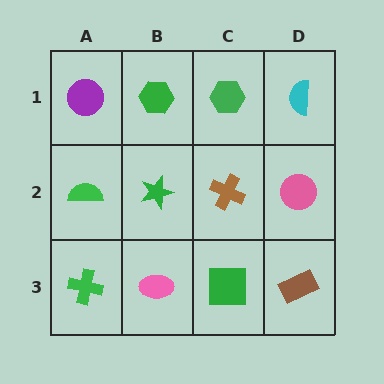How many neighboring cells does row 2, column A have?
3.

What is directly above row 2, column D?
A cyan semicircle.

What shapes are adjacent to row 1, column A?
A green semicircle (row 2, column A), a green hexagon (row 1, column B).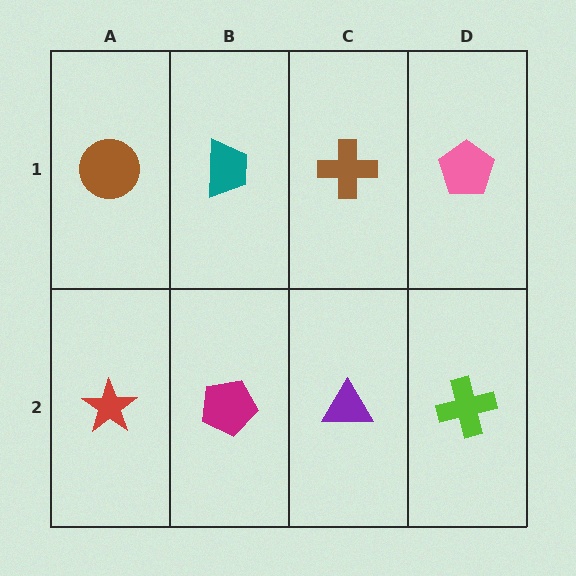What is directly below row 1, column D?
A lime cross.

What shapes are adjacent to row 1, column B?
A magenta pentagon (row 2, column B), a brown circle (row 1, column A), a brown cross (row 1, column C).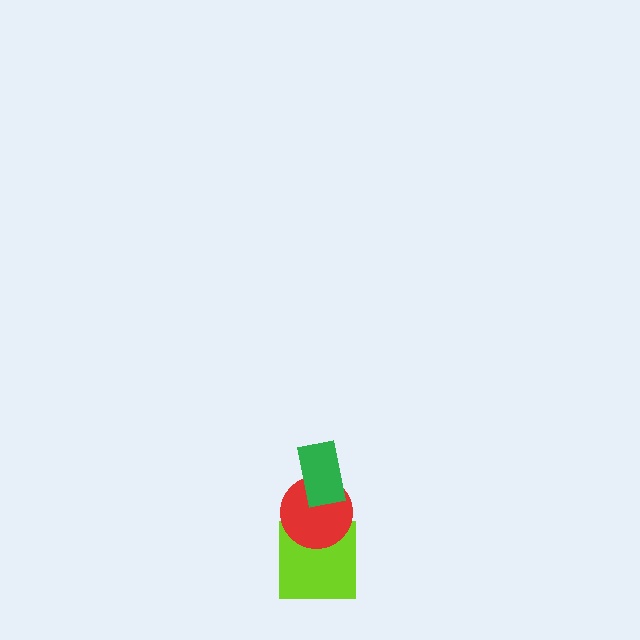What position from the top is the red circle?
The red circle is 2nd from the top.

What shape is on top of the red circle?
The green rectangle is on top of the red circle.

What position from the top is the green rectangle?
The green rectangle is 1st from the top.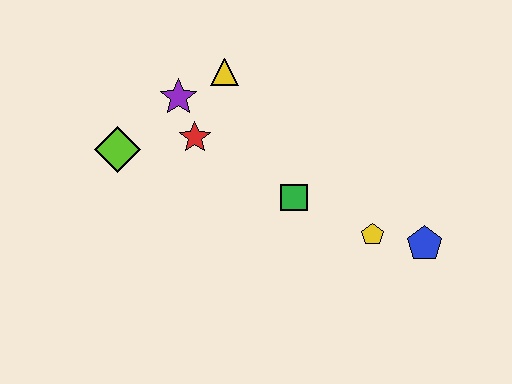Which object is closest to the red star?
The purple star is closest to the red star.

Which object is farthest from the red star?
The blue pentagon is farthest from the red star.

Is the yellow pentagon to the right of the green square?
Yes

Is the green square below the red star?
Yes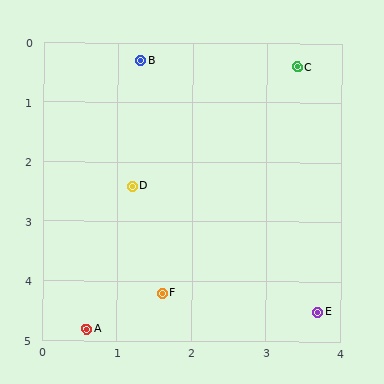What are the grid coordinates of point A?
Point A is at approximately (0.6, 4.8).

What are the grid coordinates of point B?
Point B is at approximately (1.3, 0.3).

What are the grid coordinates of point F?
Point F is at approximately (1.6, 4.2).